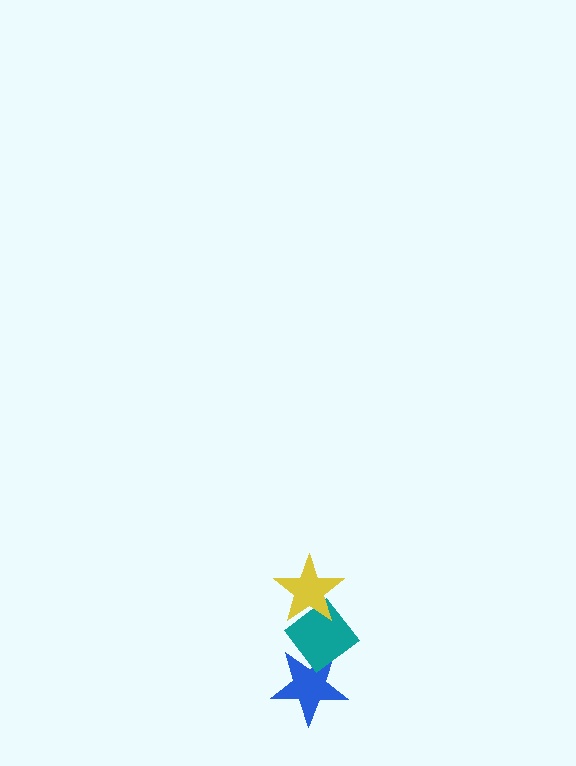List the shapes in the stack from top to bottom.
From top to bottom: the yellow star, the teal diamond, the blue star.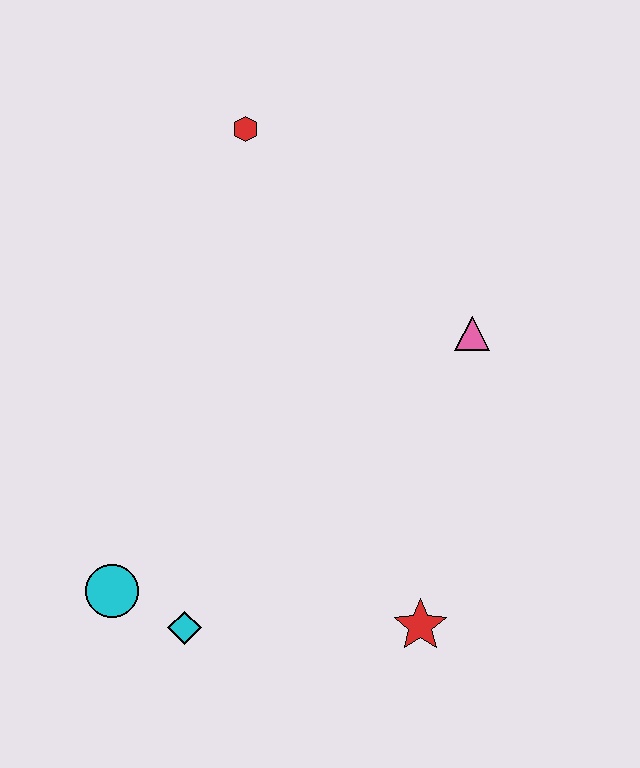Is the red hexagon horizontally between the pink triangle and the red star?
No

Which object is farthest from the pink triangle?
The cyan circle is farthest from the pink triangle.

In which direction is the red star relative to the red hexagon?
The red star is below the red hexagon.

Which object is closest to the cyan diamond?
The cyan circle is closest to the cyan diamond.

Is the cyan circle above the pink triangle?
No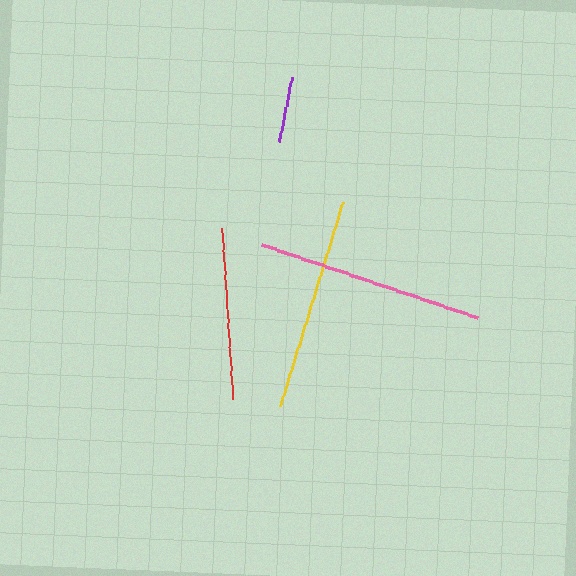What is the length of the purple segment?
The purple segment is approximately 66 pixels long.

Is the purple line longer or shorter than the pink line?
The pink line is longer than the purple line.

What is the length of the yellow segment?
The yellow segment is approximately 213 pixels long.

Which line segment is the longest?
The pink line is the longest at approximately 228 pixels.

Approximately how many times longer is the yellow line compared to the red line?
The yellow line is approximately 1.2 times the length of the red line.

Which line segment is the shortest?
The purple line is the shortest at approximately 66 pixels.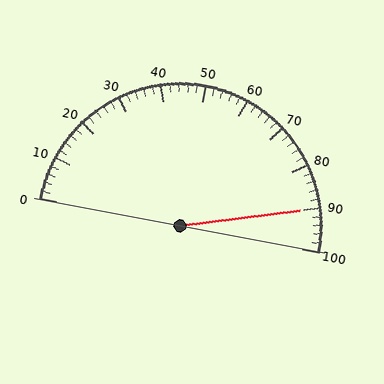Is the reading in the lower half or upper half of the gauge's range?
The reading is in the upper half of the range (0 to 100).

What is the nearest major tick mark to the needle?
The nearest major tick mark is 90.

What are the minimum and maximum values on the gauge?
The gauge ranges from 0 to 100.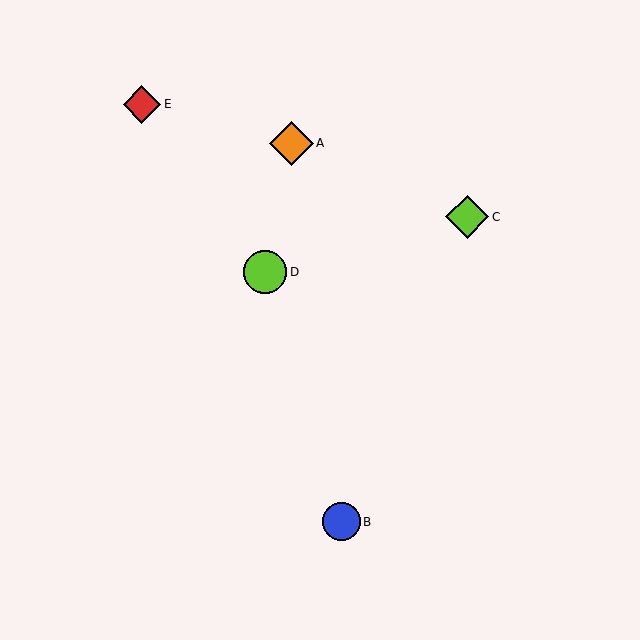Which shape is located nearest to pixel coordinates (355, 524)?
The blue circle (labeled B) at (341, 522) is nearest to that location.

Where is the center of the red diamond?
The center of the red diamond is at (142, 104).